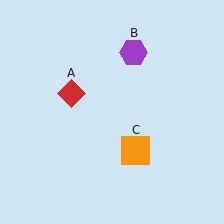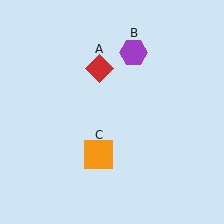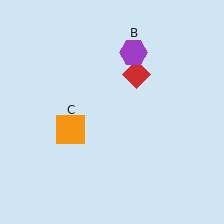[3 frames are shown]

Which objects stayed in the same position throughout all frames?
Purple hexagon (object B) remained stationary.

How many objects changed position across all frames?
2 objects changed position: red diamond (object A), orange square (object C).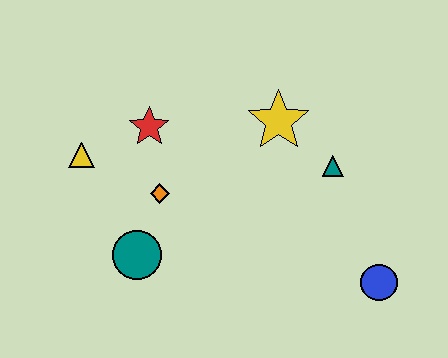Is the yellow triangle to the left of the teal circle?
Yes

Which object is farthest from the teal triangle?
The yellow triangle is farthest from the teal triangle.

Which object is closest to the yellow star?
The teal triangle is closest to the yellow star.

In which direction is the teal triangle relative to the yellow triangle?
The teal triangle is to the right of the yellow triangle.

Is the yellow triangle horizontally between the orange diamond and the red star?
No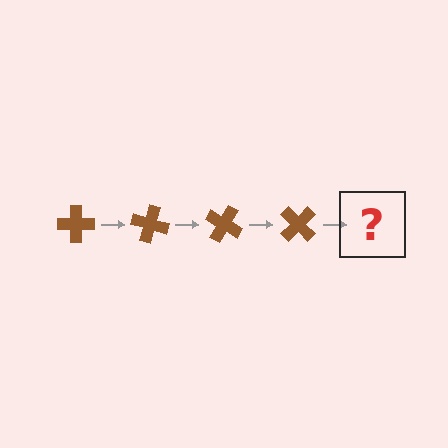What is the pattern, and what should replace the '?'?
The pattern is that the cross rotates 15 degrees each step. The '?' should be a brown cross rotated 60 degrees.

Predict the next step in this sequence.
The next step is a brown cross rotated 60 degrees.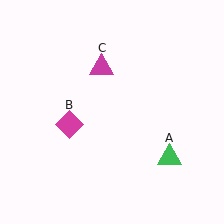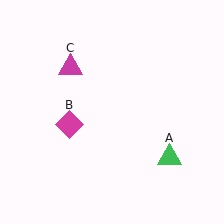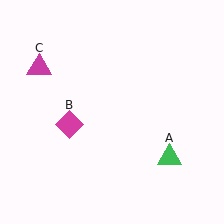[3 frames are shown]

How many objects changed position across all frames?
1 object changed position: magenta triangle (object C).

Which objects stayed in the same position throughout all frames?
Green triangle (object A) and magenta diamond (object B) remained stationary.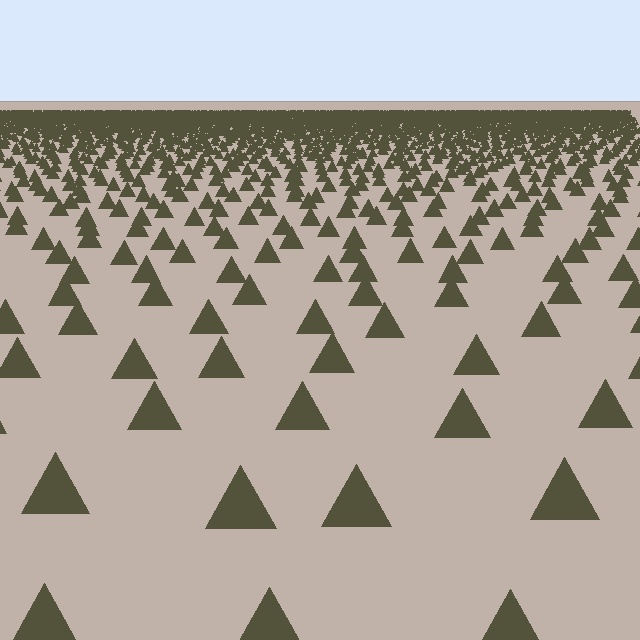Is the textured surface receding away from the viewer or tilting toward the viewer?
The surface is receding away from the viewer. Texture elements get smaller and denser toward the top.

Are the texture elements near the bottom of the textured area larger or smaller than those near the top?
Larger. Near the bottom, elements are closer to the viewer and appear at a bigger on-screen size.